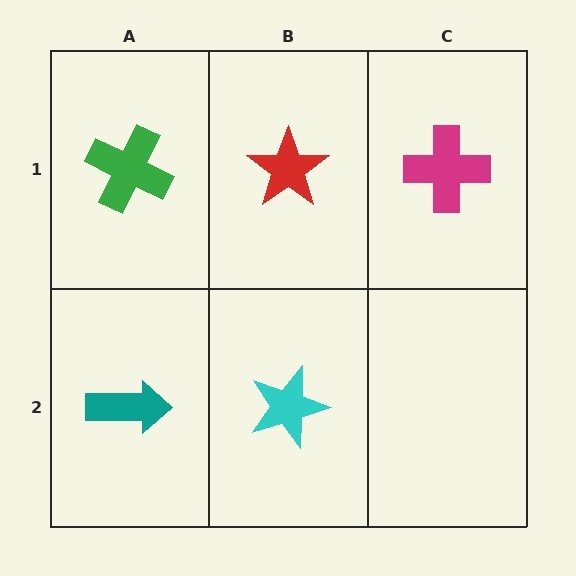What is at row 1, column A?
A green cross.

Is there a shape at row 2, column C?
No, that cell is empty.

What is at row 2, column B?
A cyan star.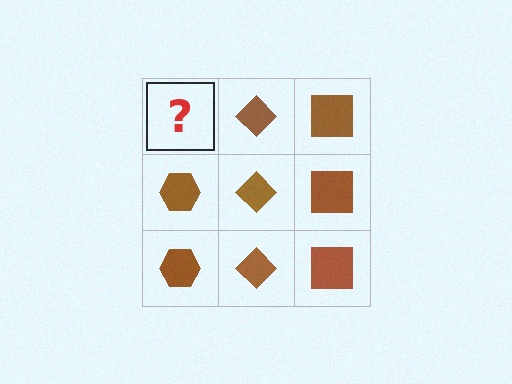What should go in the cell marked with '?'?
The missing cell should contain a brown hexagon.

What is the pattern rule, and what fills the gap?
The rule is that each column has a consistent shape. The gap should be filled with a brown hexagon.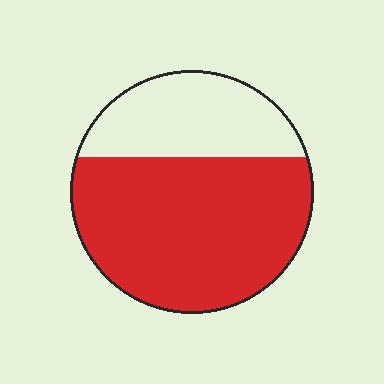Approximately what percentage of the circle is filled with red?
Approximately 70%.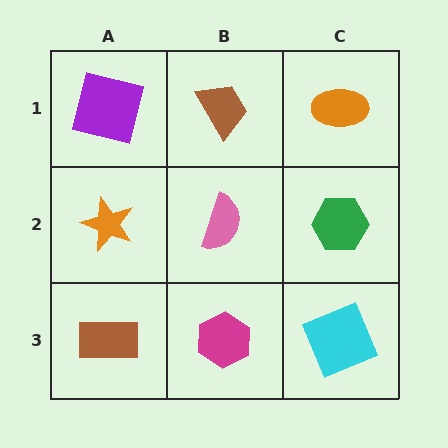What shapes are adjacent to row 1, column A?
An orange star (row 2, column A), a brown trapezoid (row 1, column B).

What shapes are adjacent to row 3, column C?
A green hexagon (row 2, column C), a magenta hexagon (row 3, column B).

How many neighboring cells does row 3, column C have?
2.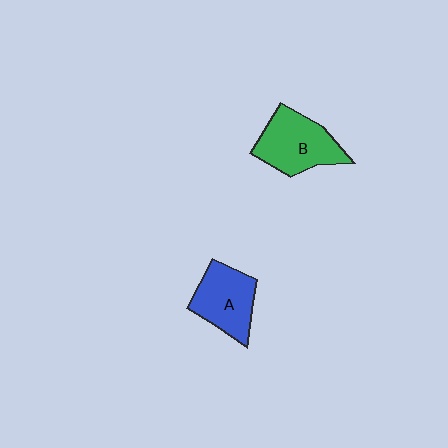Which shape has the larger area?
Shape B (green).